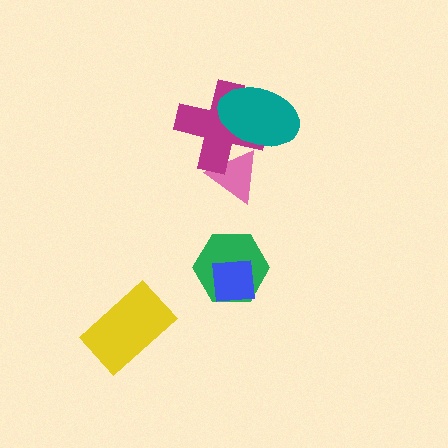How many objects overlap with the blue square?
1 object overlaps with the blue square.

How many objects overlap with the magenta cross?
2 objects overlap with the magenta cross.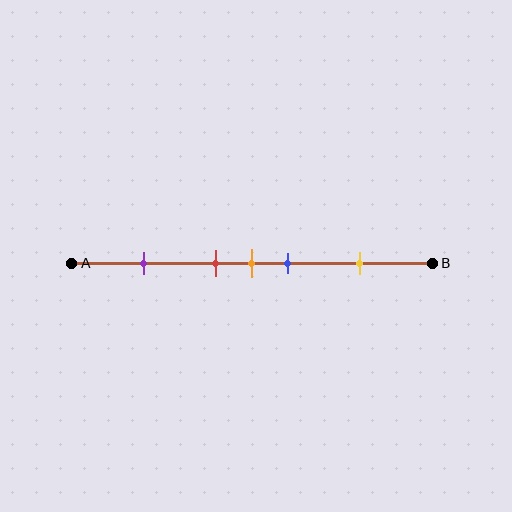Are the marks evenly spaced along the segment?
No, the marks are not evenly spaced.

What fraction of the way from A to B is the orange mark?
The orange mark is approximately 50% (0.5) of the way from A to B.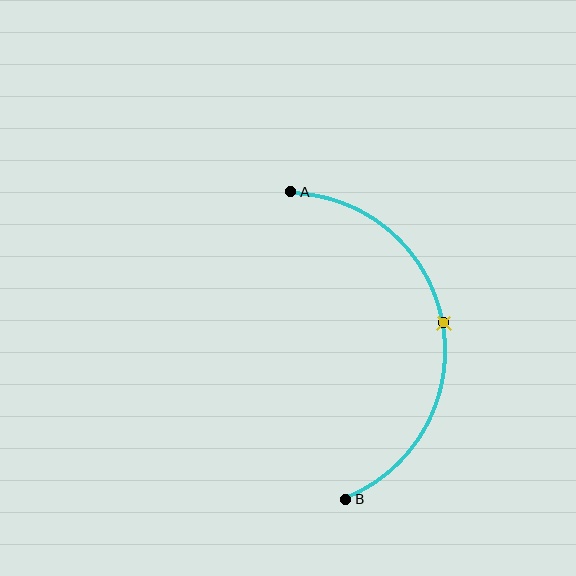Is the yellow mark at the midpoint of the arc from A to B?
Yes. The yellow mark lies on the arc at equal arc-length from both A and B — it is the arc midpoint.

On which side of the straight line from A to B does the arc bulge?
The arc bulges to the right of the straight line connecting A and B.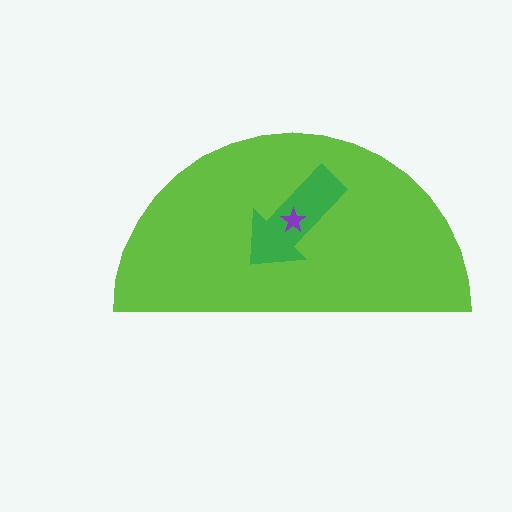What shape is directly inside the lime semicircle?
The green arrow.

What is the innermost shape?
The purple star.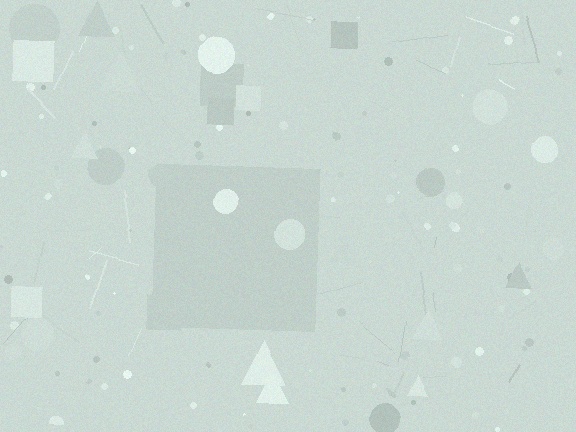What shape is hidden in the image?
A square is hidden in the image.